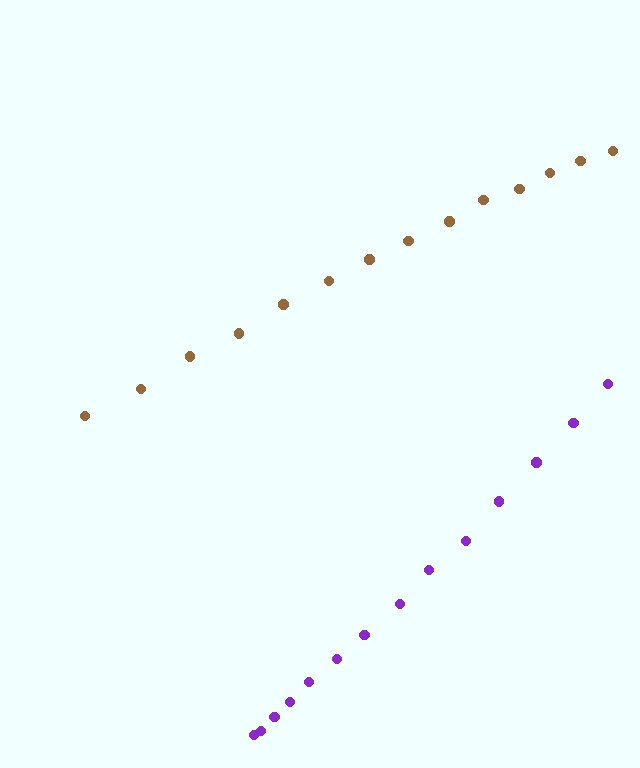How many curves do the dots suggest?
There are 2 distinct paths.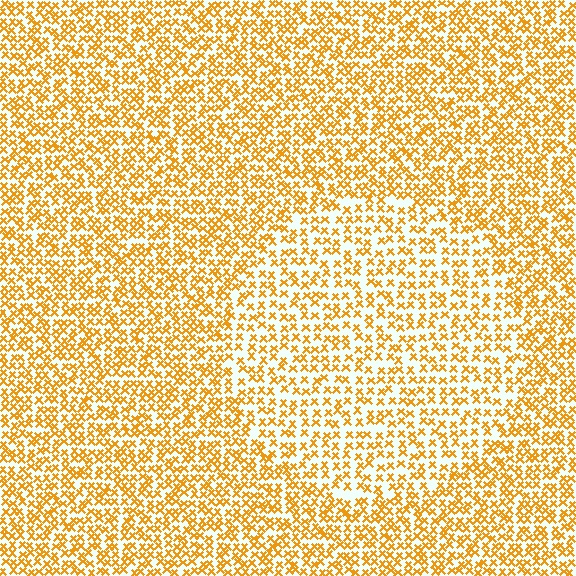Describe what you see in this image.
The image contains small orange elements arranged at two different densities. A circle-shaped region is visible where the elements are less densely packed than the surrounding area.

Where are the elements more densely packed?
The elements are more densely packed outside the circle boundary.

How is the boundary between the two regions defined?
The boundary is defined by a change in element density (approximately 1.6x ratio). All elements are the same color, size, and shape.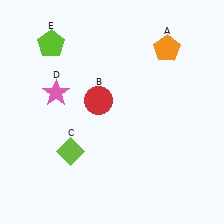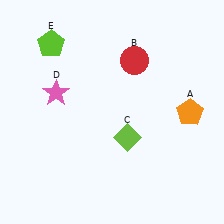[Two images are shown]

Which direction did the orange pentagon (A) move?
The orange pentagon (A) moved down.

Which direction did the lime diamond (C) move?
The lime diamond (C) moved right.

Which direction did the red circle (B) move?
The red circle (B) moved up.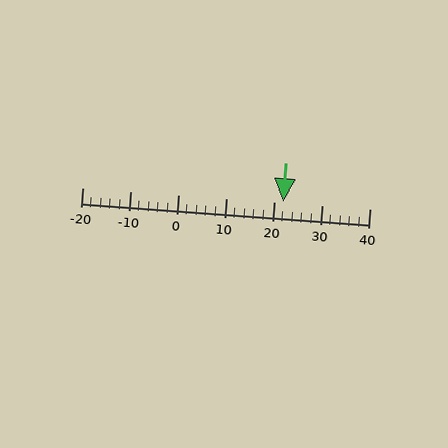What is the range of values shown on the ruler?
The ruler shows values from -20 to 40.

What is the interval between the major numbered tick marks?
The major tick marks are spaced 10 units apart.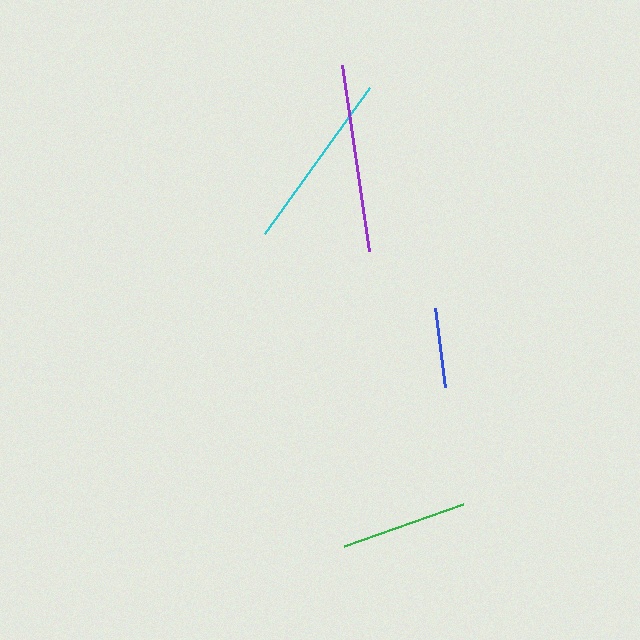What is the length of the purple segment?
The purple segment is approximately 188 pixels long.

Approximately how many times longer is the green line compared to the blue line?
The green line is approximately 1.6 times the length of the blue line.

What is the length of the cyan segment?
The cyan segment is approximately 180 pixels long.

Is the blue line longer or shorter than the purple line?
The purple line is longer than the blue line.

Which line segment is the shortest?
The blue line is the shortest at approximately 80 pixels.